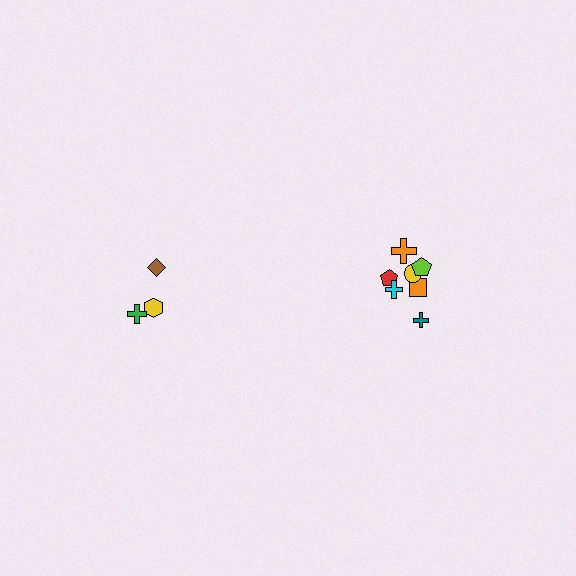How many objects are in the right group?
There are 7 objects.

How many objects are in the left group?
There are 3 objects.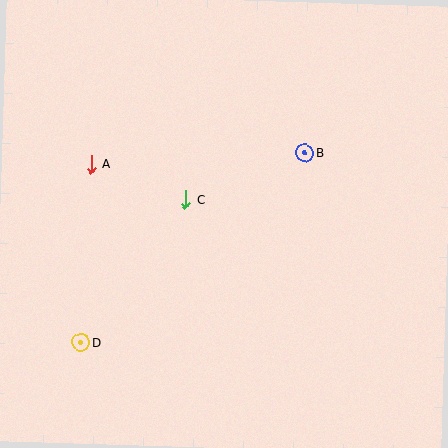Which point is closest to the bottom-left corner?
Point D is closest to the bottom-left corner.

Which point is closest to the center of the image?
Point C at (186, 200) is closest to the center.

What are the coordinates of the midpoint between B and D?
The midpoint between B and D is at (193, 247).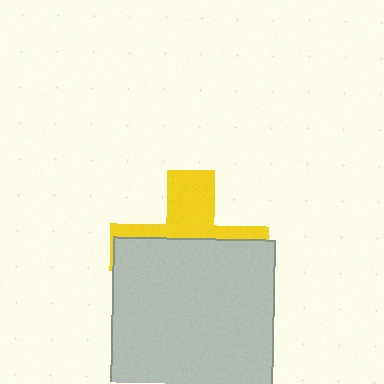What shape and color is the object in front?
The object in front is a light gray square.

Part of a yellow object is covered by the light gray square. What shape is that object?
It is a cross.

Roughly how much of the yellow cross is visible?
A small part of it is visible (roughly 36%).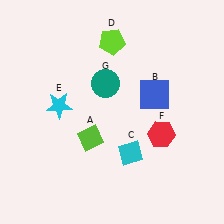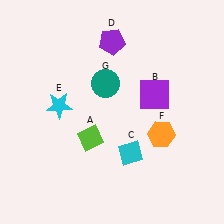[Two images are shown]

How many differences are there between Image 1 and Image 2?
There are 3 differences between the two images.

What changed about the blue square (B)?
In Image 1, B is blue. In Image 2, it changed to purple.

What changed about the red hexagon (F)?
In Image 1, F is red. In Image 2, it changed to orange.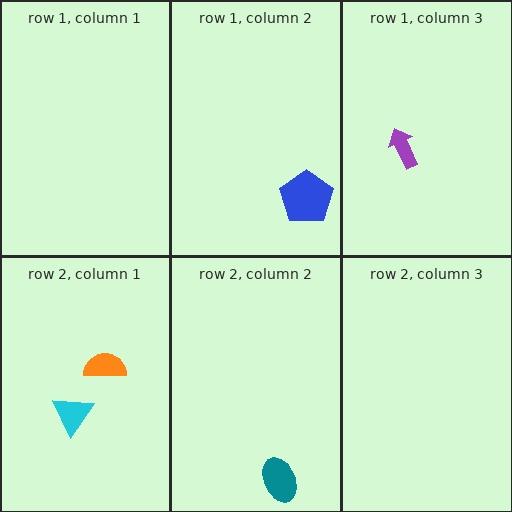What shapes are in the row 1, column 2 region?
The blue pentagon.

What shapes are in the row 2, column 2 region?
The teal ellipse.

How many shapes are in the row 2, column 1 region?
2.